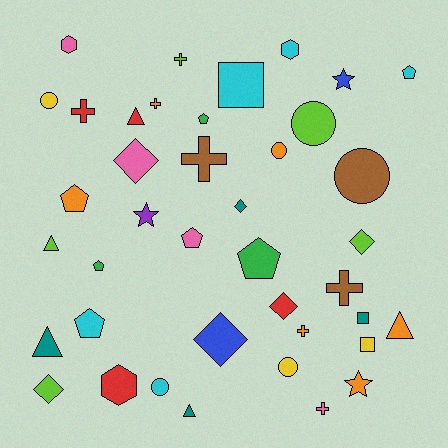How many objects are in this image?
There are 40 objects.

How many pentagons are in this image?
There are 7 pentagons.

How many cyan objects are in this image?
There are 5 cyan objects.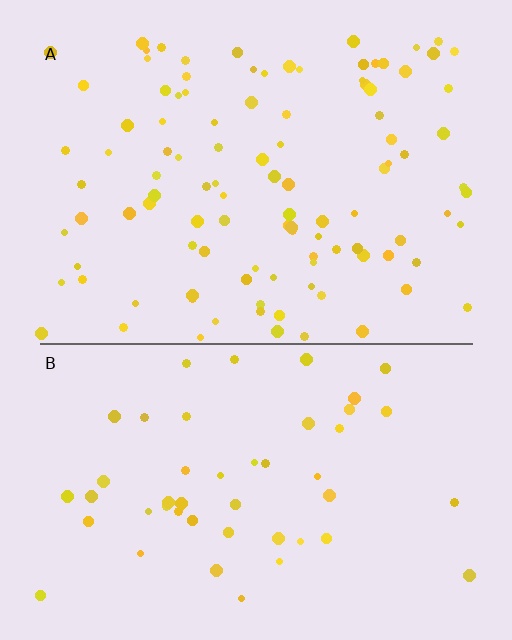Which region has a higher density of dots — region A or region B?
A (the top).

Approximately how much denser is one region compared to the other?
Approximately 2.2× — region A over region B.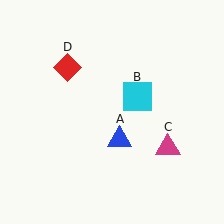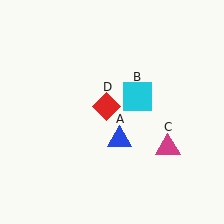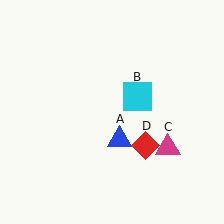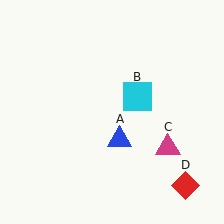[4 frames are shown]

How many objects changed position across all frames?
1 object changed position: red diamond (object D).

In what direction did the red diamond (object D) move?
The red diamond (object D) moved down and to the right.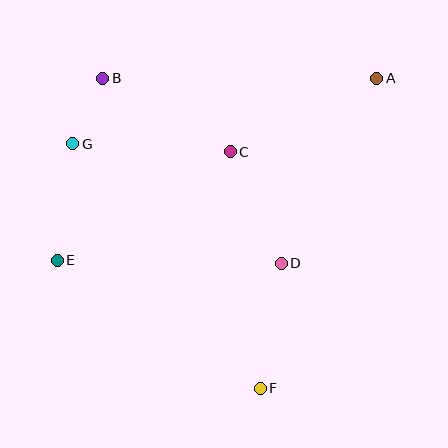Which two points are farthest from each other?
Points A and E are farthest from each other.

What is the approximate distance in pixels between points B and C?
The distance between B and C is approximately 147 pixels.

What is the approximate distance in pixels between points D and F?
The distance between D and F is approximately 127 pixels.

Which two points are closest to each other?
Points B and G are closest to each other.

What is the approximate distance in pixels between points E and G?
The distance between E and G is approximately 117 pixels.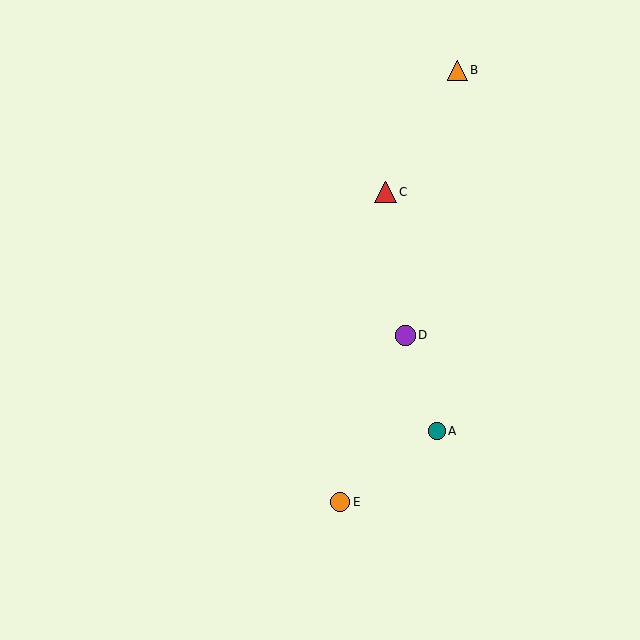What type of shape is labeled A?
Shape A is a teal circle.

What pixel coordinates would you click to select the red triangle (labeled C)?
Click at (386, 192) to select the red triangle C.